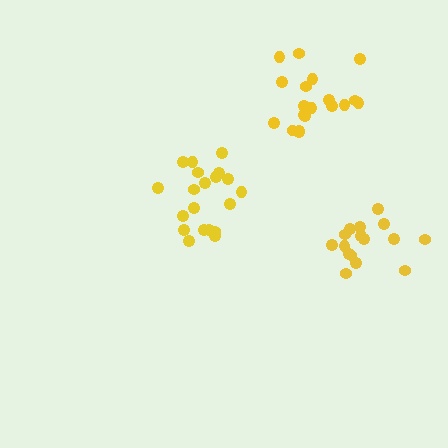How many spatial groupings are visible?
There are 3 spatial groupings.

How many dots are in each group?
Group 1: 20 dots, Group 2: 17 dots, Group 3: 21 dots (58 total).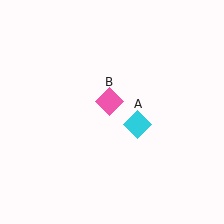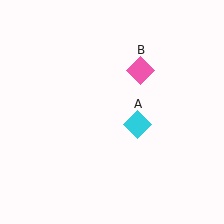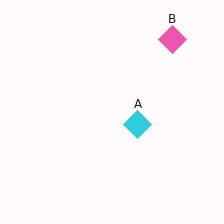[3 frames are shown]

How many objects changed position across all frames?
1 object changed position: pink diamond (object B).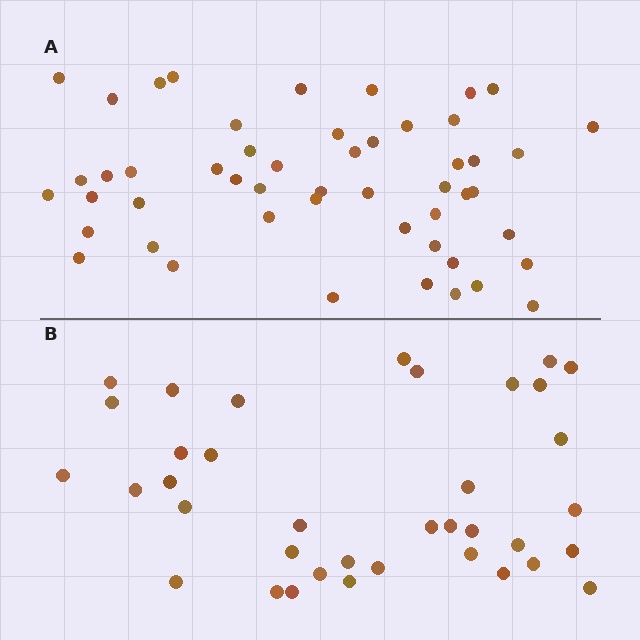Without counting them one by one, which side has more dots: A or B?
Region A (the top region) has more dots.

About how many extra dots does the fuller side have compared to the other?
Region A has approximately 15 more dots than region B.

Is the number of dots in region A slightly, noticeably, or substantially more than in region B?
Region A has noticeably more, but not dramatically so. The ratio is roughly 1.4 to 1.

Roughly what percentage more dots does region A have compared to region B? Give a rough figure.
About 40% more.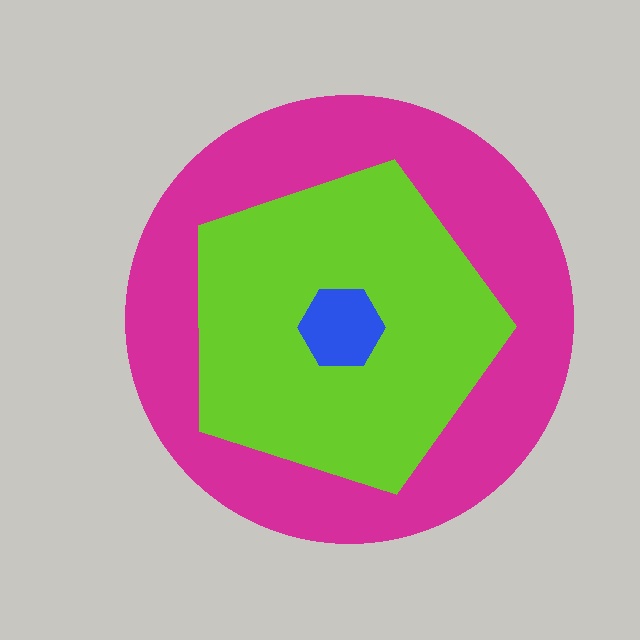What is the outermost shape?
The magenta circle.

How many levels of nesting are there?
3.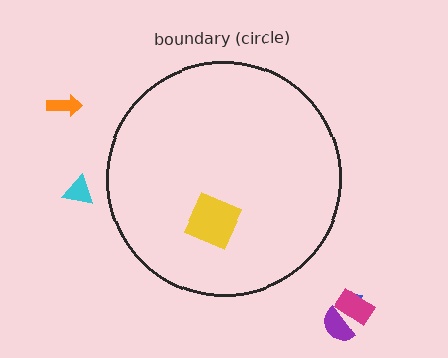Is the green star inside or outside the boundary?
Inside.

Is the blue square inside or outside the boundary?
Outside.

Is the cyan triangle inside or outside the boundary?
Outside.